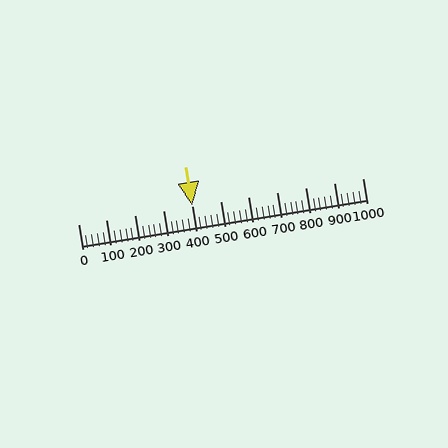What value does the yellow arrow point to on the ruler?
The yellow arrow points to approximately 400.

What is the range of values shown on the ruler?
The ruler shows values from 0 to 1000.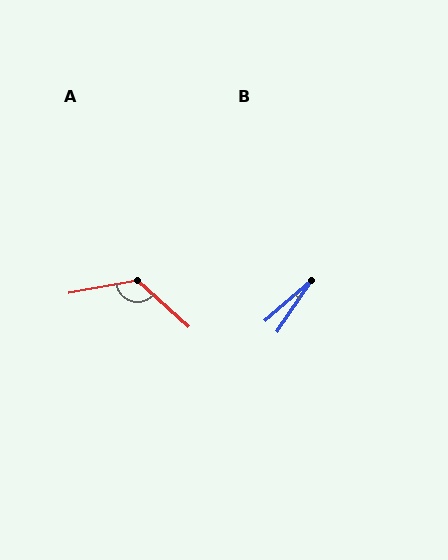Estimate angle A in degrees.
Approximately 128 degrees.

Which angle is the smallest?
B, at approximately 15 degrees.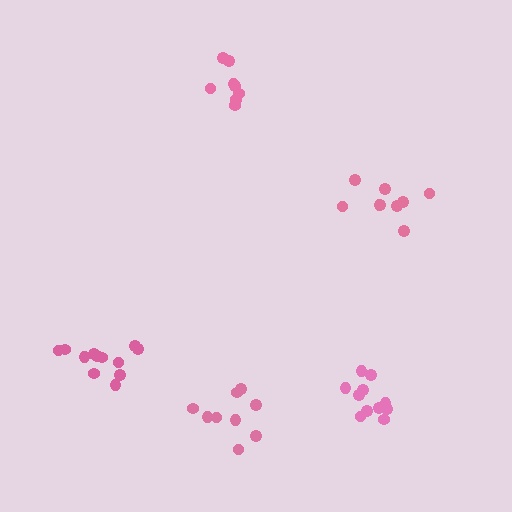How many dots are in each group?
Group 1: 9 dots, Group 2: 9 dots, Group 3: 8 dots, Group 4: 11 dots, Group 5: 12 dots (49 total).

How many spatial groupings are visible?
There are 5 spatial groupings.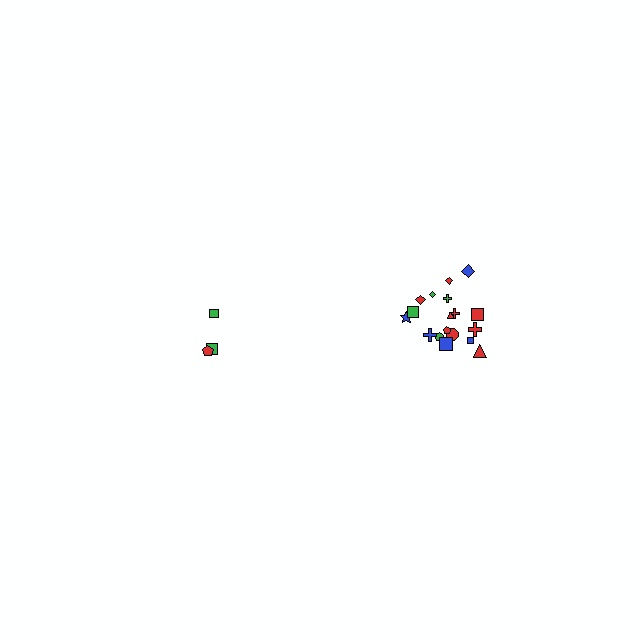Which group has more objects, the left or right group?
The right group.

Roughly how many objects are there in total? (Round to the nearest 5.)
Roughly 20 objects in total.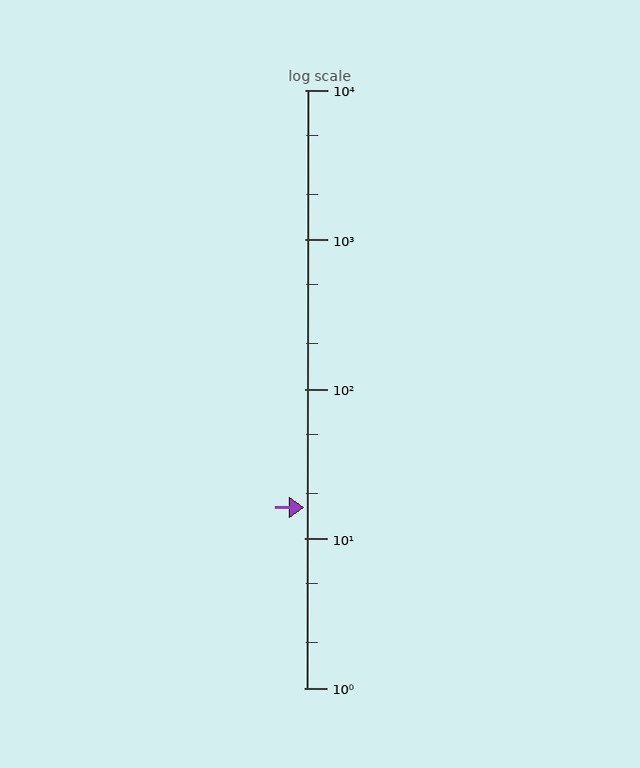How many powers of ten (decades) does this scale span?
The scale spans 4 decades, from 1 to 10000.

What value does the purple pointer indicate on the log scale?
The pointer indicates approximately 16.